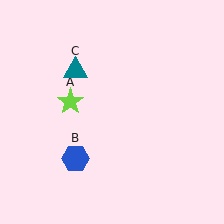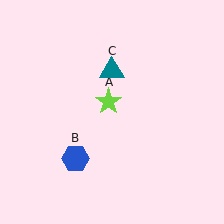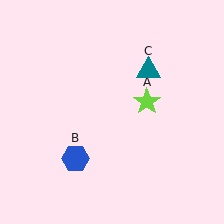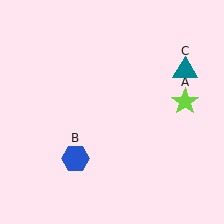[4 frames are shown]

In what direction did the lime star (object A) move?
The lime star (object A) moved right.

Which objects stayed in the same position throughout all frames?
Blue hexagon (object B) remained stationary.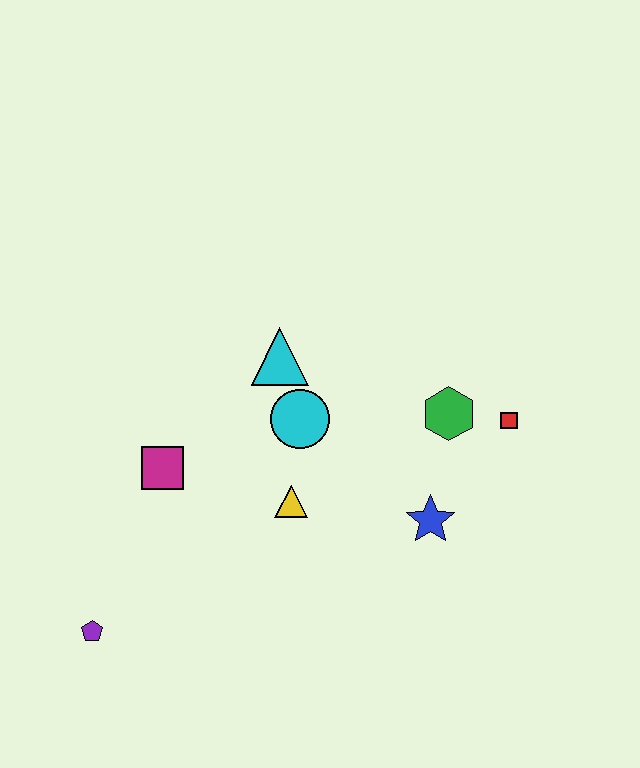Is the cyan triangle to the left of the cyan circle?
Yes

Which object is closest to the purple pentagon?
The magenta square is closest to the purple pentagon.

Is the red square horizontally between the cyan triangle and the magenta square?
No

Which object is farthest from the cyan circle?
The purple pentagon is farthest from the cyan circle.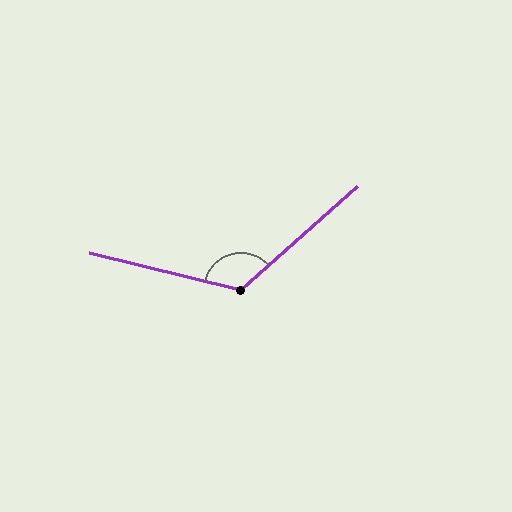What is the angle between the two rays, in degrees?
Approximately 125 degrees.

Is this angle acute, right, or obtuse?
It is obtuse.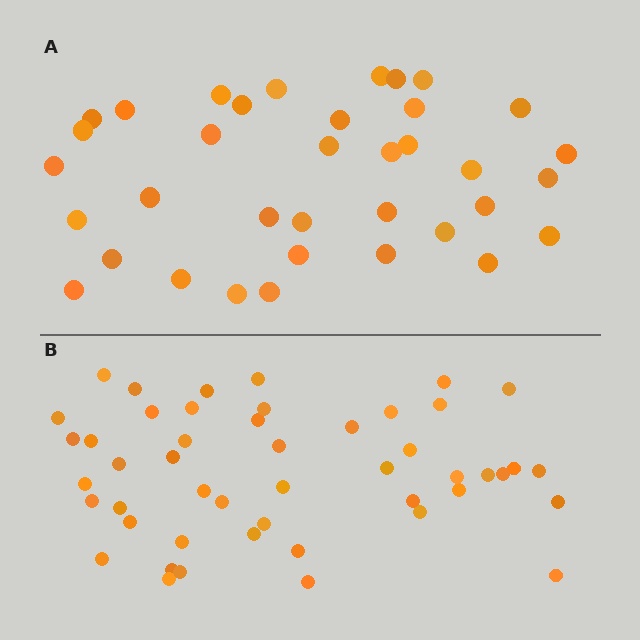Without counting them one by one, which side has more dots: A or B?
Region B (the bottom region) has more dots.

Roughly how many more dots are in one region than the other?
Region B has roughly 12 or so more dots than region A.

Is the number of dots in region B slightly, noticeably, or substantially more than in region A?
Region B has noticeably more, but not dramatically so. The ratio is roughly 1.3 to 1.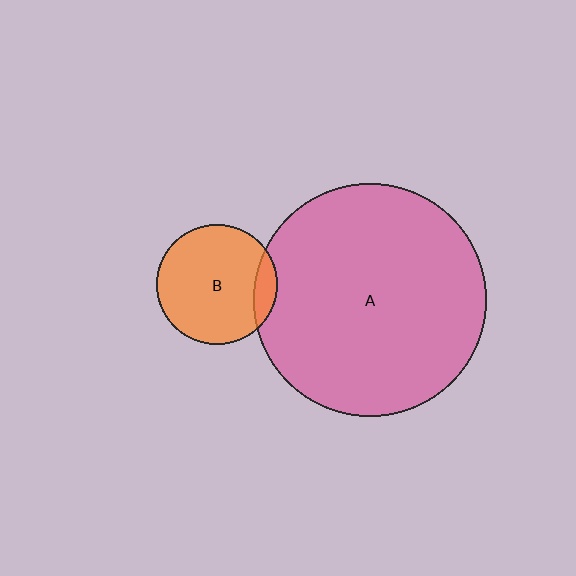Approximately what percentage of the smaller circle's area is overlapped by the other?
Approximately 10%.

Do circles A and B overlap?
Yes.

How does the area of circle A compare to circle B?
Approximately 3.7 times.